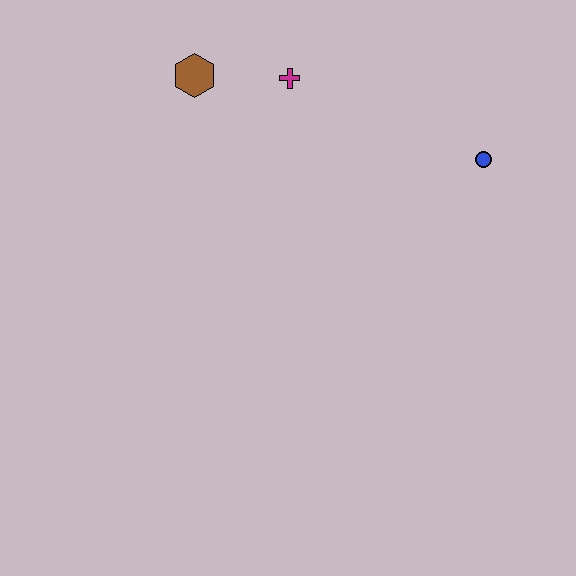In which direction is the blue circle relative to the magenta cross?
The blue circle is to the right of the magenta cross.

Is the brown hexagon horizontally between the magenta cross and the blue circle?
No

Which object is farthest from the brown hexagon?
The blue circle is farthest from the brown hexagon.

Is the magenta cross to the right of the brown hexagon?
Yes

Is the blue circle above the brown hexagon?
No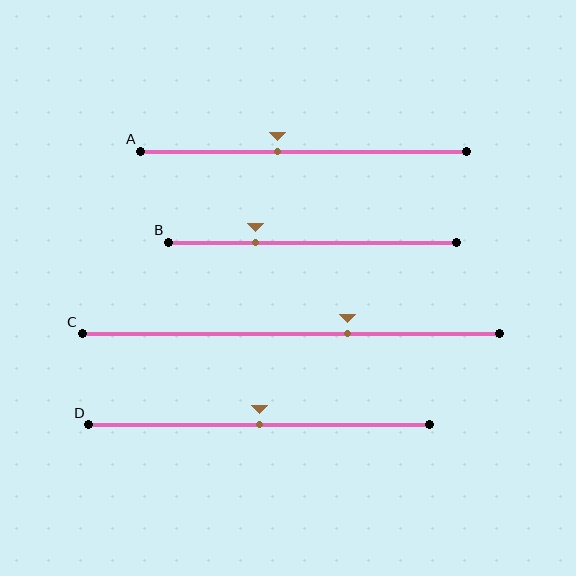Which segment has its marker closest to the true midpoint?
Segment D has its marker closest to the true midpoint.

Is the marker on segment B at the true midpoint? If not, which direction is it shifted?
No, the marker on segment B is shifted to the left by about 20% of the segment length.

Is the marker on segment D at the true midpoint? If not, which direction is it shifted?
Yes, the marker on segment D is at the true midpoint.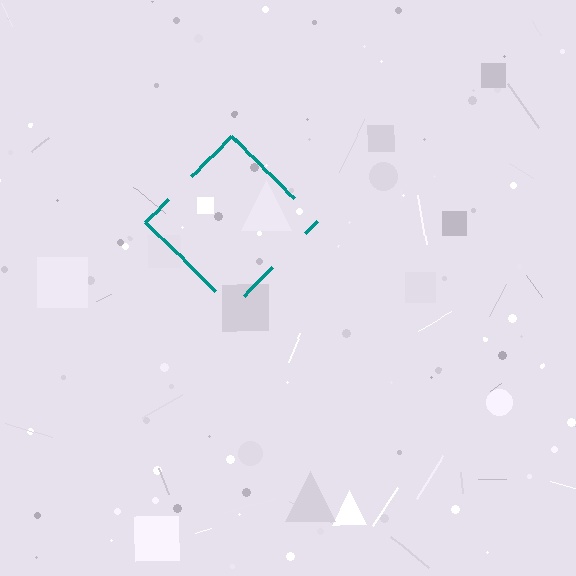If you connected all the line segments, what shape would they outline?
They would outline a diamond.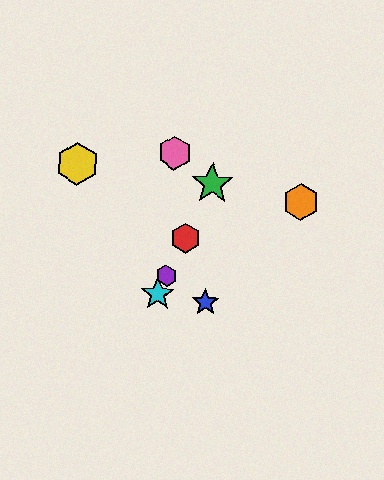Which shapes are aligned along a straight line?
The red hexagon, the green star, the purple hexagon, the cyan star are aligned along a straight line.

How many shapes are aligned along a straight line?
4 shapes (the red hexagon, the green star, the purple hexagon, the cyan star) are aligned along a straight line.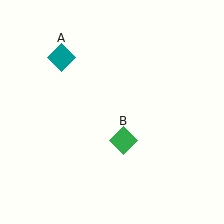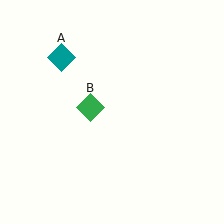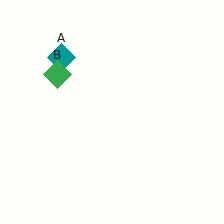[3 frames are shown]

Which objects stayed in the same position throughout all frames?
Teal diamond (object A) remained stationary.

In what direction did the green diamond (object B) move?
The green diamond (object B) moved up and to the left.